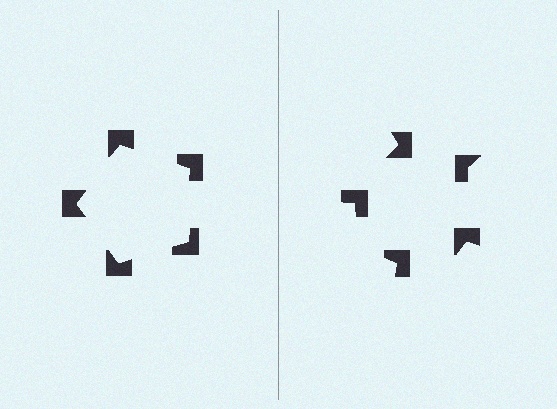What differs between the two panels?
The notched squares are positioned identically on both sides; only the wedge orientations differ. On the left they align to a pentagon; on the right they are misaligned.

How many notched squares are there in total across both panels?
10 — 5 on each side.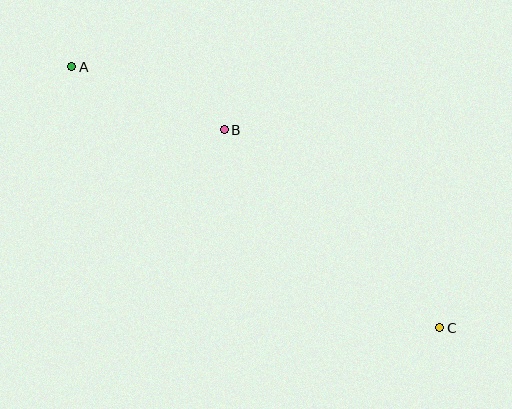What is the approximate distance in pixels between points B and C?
The distance between B and C is approximately 293 pixels.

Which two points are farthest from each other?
Points A and C are farthest from each other.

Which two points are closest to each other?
Points A and B are closest to each other.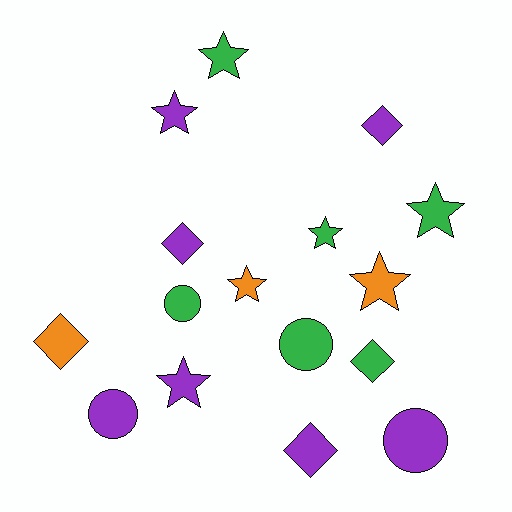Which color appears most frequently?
Purple, with 7 objects.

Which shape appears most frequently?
Star, with 7 objects.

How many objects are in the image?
There are 16 objects.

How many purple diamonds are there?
There are 3 purple diamonds.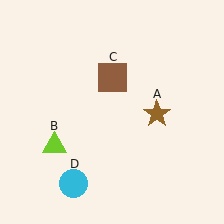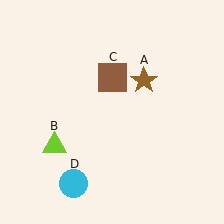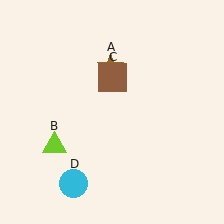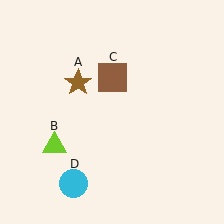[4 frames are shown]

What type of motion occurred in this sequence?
The brown star (object A) rotated counterclockwise around the center of the scene.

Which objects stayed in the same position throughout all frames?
Lime triangle (object B) and brown square (object C) and cyan circle (object D) remained stationary.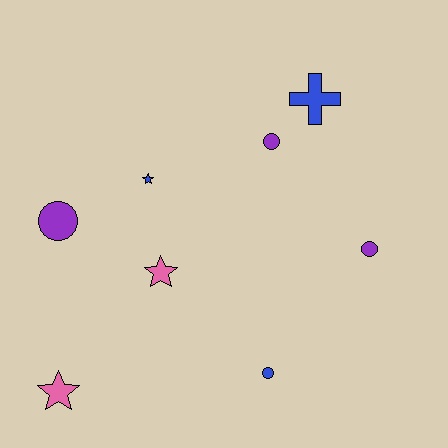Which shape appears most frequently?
Circle, with 4 objects.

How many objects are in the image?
There are 8 objects.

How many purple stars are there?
There are no purple stars.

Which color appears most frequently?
Blue, with 3 objects.